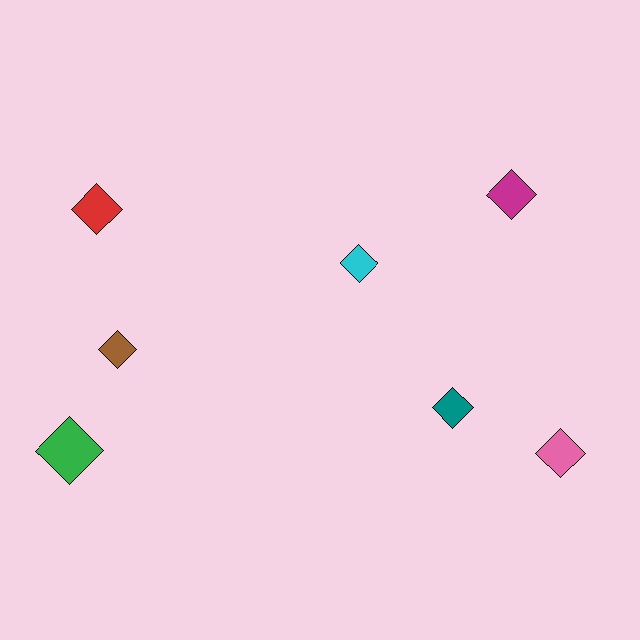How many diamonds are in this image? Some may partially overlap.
There are 7 diamonds.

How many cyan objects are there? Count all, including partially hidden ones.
There is 1 cyan object.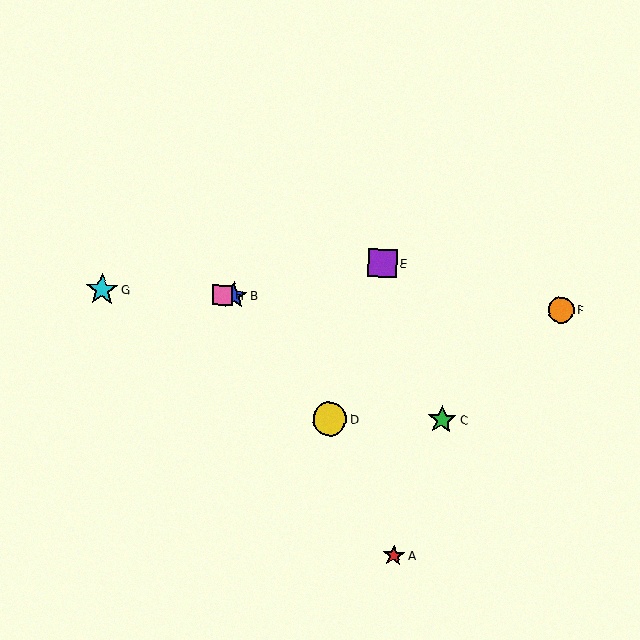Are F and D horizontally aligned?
No, F is at y≈310 and D is at y≈419.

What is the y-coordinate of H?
Object H is at y≈295.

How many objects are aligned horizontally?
4 objects (B, F, G, H) are aligned horizontally.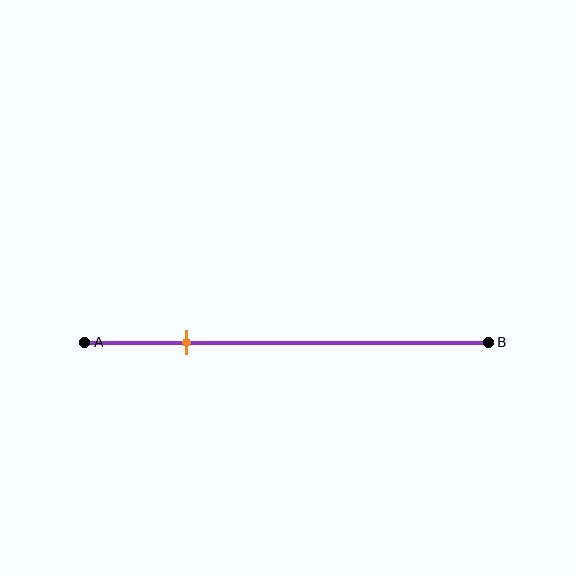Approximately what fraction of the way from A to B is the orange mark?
The orange mark is approximately 25% of the way from A to B.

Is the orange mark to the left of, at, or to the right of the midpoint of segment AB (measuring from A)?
The orange mark is to the left of the midpoint of segment AB.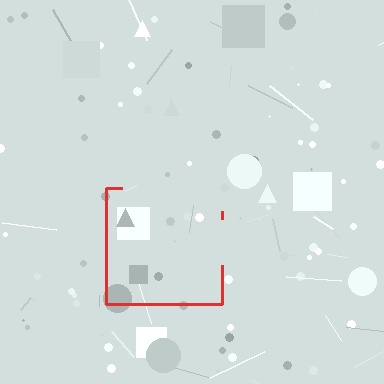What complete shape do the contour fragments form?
The contour fragments form a square.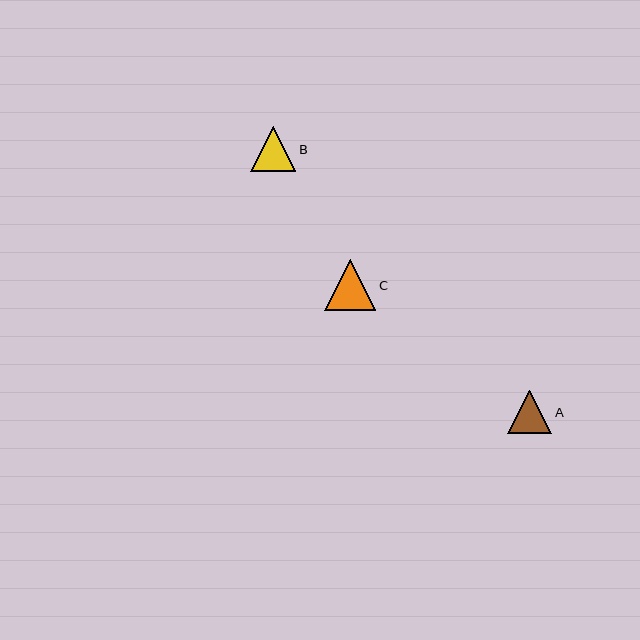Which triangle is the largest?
Triangle C is the largest with a size of approximately 51 pixels.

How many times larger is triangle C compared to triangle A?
Triangle C is approximately 1.2 times the size of triangle A.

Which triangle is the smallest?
Triangle A is the smallest with a size of approximately 44 pixels.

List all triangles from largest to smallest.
From largest to smallest: C, B, A.